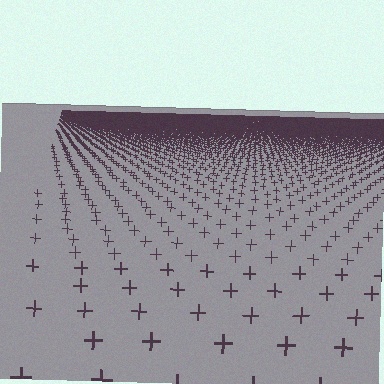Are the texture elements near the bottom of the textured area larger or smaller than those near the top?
Larger. Near the bottom, elements are closer to the viewer and appear at a bigger on-screen size.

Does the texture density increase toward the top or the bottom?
Density increases toward the top.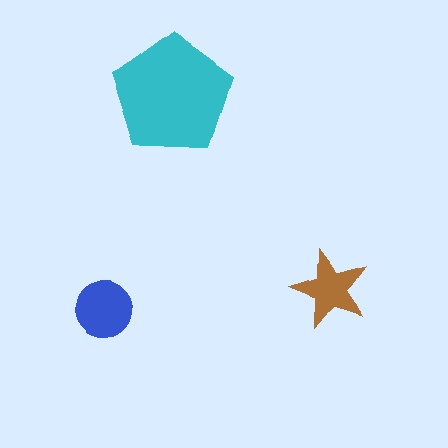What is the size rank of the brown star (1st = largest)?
3rd.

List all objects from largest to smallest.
The cyan pentagon, the blue circle, the brown star.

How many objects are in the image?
There are 3 objects in the image.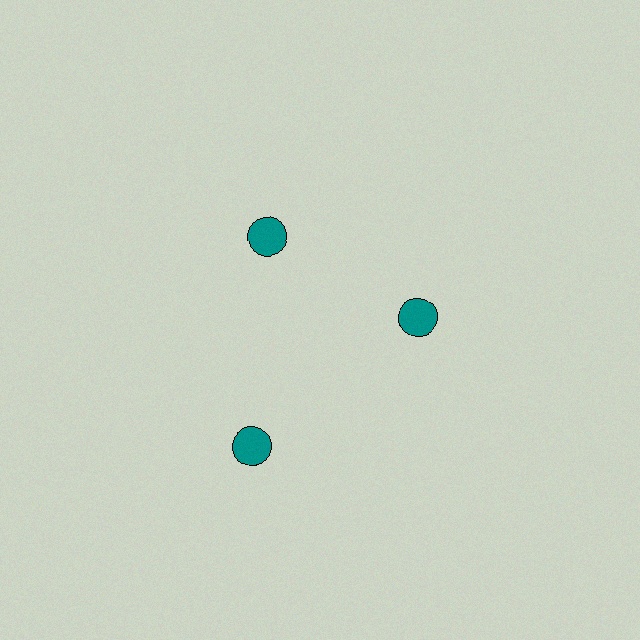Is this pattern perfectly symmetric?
No. The 3 teal circles are arranged in a ring, but one element near the 7 o'clock position is pushed outward from the center, breaking the 3-fold rotational symmetry.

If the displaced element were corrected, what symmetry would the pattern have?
It would have 3-fold rotational symmetry — the pattern would map onto itself every 120 degrees.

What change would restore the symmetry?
The symmetry would be restored by moving it inward, back onto the ring so that all 3 circles sit at equal angles and equal distance from the center.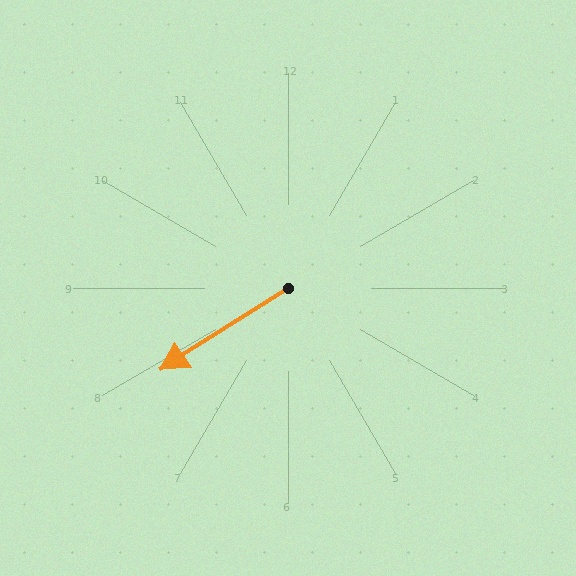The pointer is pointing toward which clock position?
Roughly 8 o'clock.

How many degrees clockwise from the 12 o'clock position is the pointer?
Approximately 237 degrees.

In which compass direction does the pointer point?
Southwest.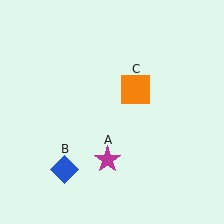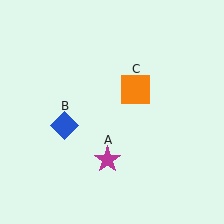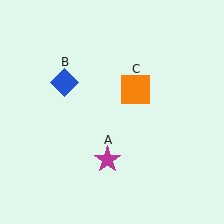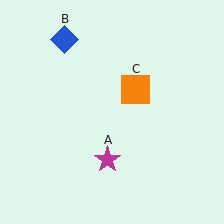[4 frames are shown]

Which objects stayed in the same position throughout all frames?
Magenta star (object A) and orange square (object C) remained stationary.